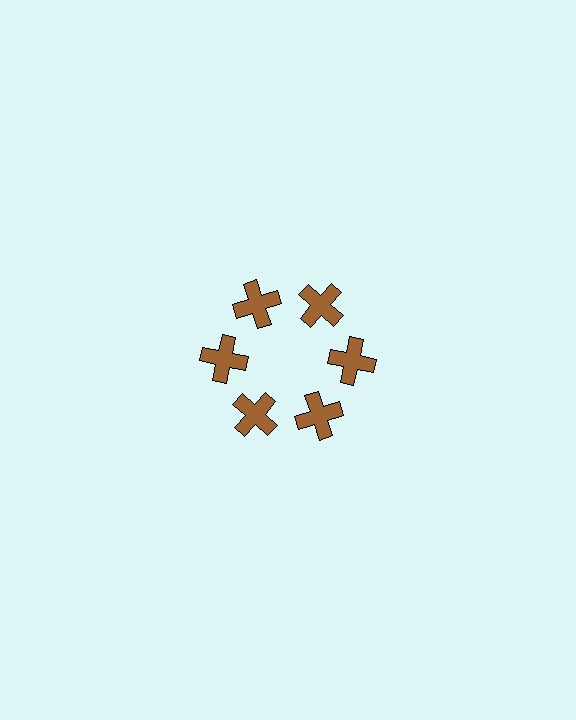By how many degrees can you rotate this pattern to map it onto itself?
The pattern maps onto itself every 60 degrees of rotation.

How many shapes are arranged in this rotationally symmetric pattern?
There are 6 shapes, arranged in 6 groups of 1.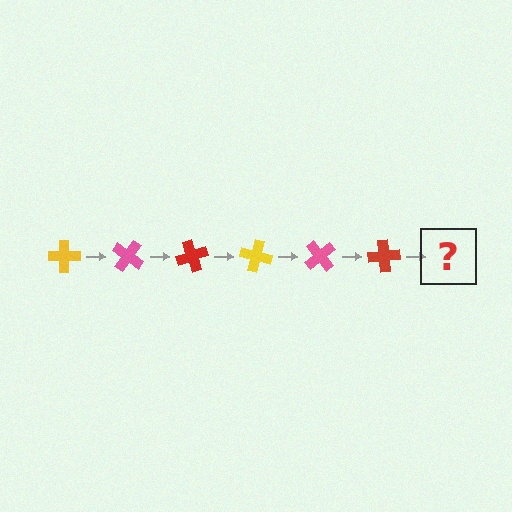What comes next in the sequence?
The next element should be a yellow cross, rotated 210 degrees from the start.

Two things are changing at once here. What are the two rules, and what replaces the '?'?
The two rules are that it rotates 35 degrees each step and the color cycles through yellow, pink, and red. The '?' should be a yellow cross, rotated 210 degrees from the start.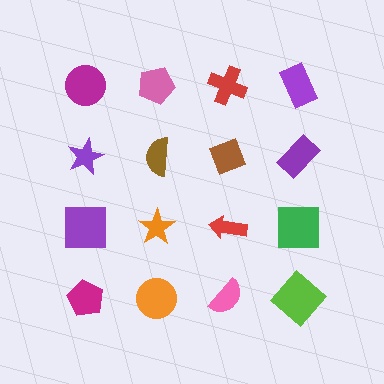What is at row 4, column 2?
An orange circle.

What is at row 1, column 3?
A red cross.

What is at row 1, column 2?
A pink pentagon.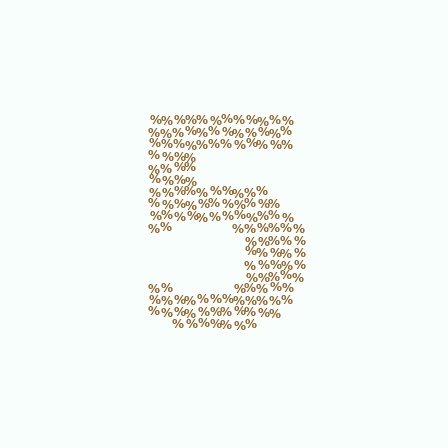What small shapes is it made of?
It is made of small percent signs.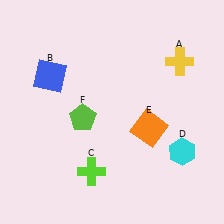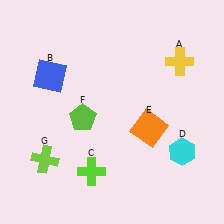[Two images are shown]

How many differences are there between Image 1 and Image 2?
There is 1 difference between the two images.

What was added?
A lime cross (G) was added in Image 2.